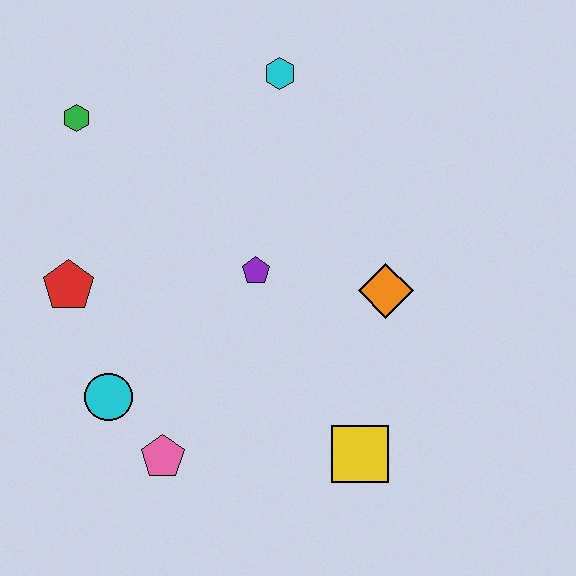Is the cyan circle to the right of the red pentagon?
Yes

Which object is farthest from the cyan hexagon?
The pink pentagon is farthest from the cyan hexagon.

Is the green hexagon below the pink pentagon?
No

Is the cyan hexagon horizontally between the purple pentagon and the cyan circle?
No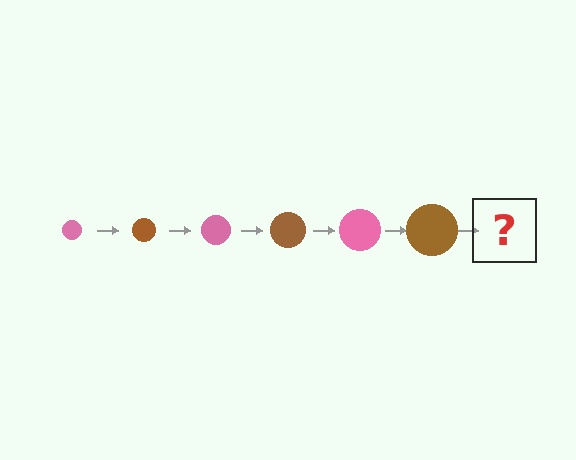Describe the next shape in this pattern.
It should be a pink circle, larger than the previous one.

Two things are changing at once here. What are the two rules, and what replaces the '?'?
The two rules are that the circle grows larger each step and the color cycles through pink and brown. The '?' should be a pink circle, larger than the previous one.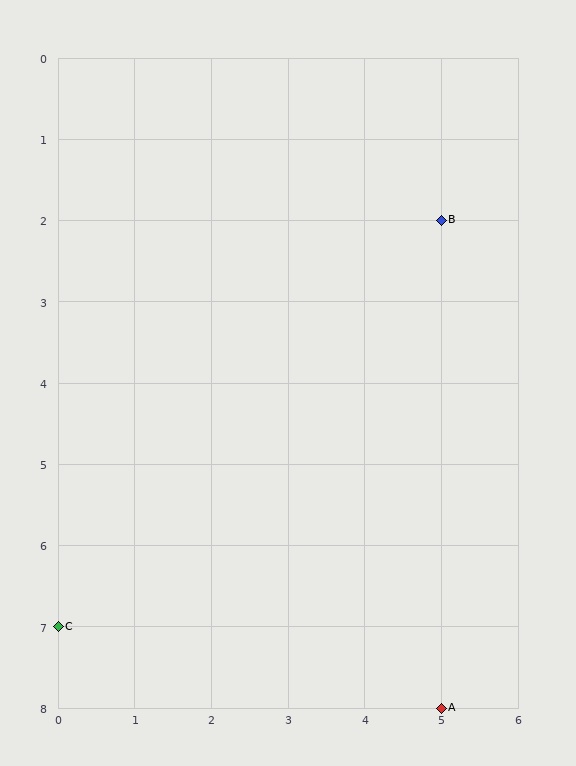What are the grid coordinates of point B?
Point B is at grid coordinates (5, 2).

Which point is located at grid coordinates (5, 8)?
Point A is at (5, 8).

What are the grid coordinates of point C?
Point C is at grid coordinates (0, 7).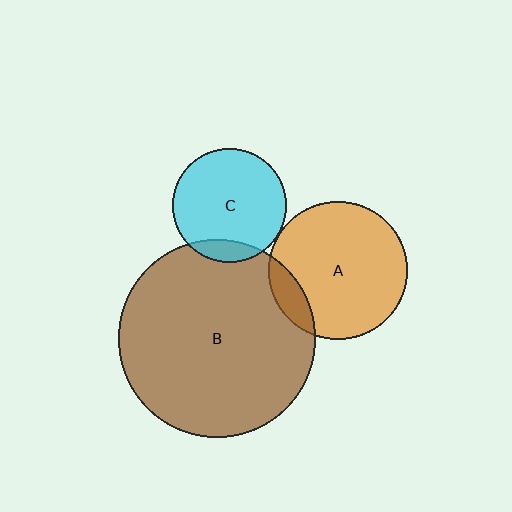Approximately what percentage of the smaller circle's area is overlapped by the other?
Approximately 10%.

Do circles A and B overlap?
Yes.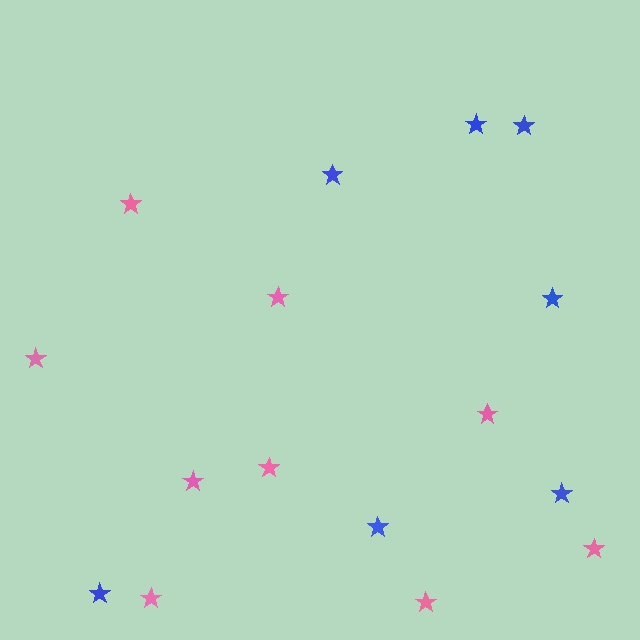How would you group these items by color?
There are 2 groups: one group of pink stars (9) and one group of blue stars (7).